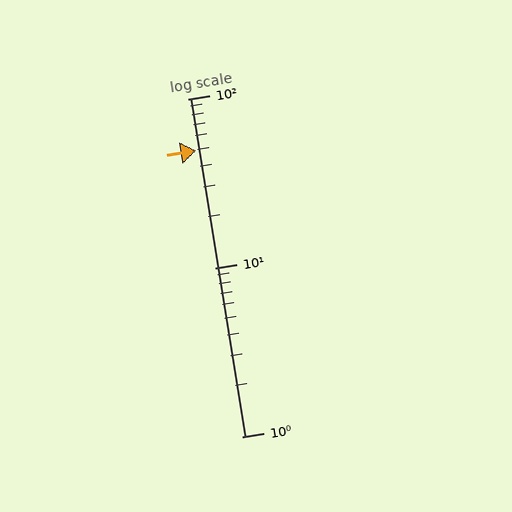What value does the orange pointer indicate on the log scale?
The pointer indicates approximately 49.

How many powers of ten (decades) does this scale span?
The scale spans 2 decades, from 1 to 100.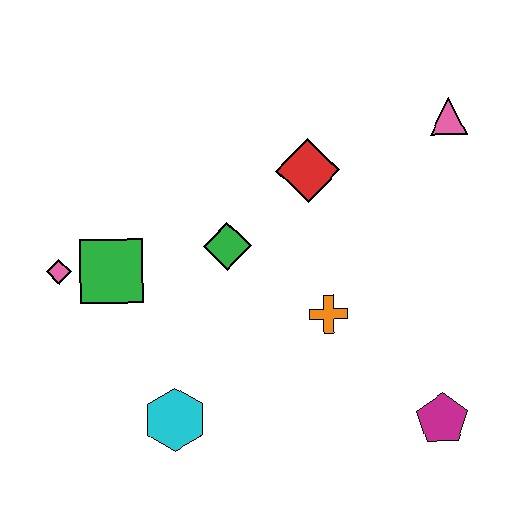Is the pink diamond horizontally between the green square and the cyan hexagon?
No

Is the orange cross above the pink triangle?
No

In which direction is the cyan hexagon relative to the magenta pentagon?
The cyan hexagon is to the left of the magenta pentagon.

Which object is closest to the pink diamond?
The green square is closest to the pink diamond.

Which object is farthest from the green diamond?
The magenta pentagon is farthest from the green diamond.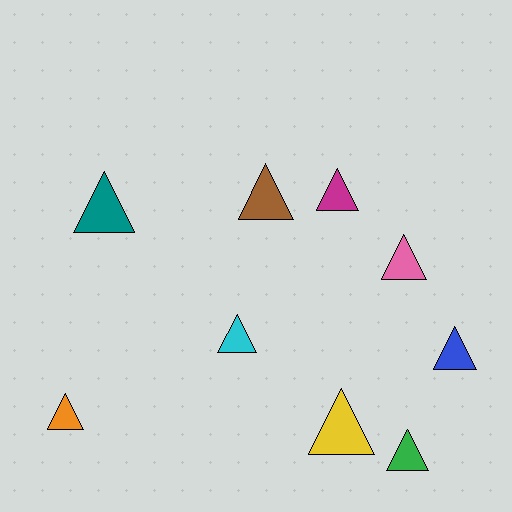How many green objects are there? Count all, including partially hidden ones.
There is 1 green object.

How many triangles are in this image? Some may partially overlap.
There are 9 triangles.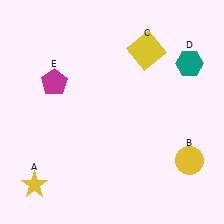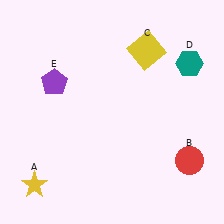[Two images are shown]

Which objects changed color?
B changed from yellow to red. E changed from magenta to purple.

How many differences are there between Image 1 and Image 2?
There are 2 differences between the two images.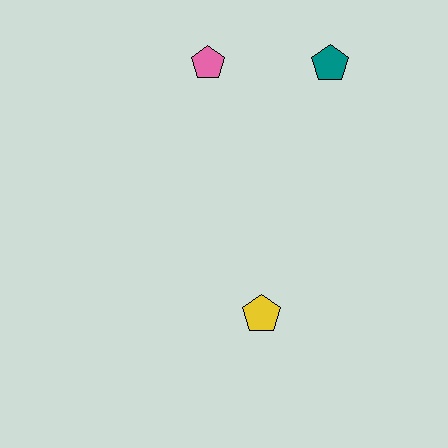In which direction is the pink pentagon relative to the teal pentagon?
The pink pentagon is to the left of the teal pentagon.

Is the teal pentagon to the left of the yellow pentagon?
No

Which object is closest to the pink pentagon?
The teal pentagon is closest to the pink pentagon.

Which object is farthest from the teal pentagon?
The yellow pentagon is farthest from the teal pentagon.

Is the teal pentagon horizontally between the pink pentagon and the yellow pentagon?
No